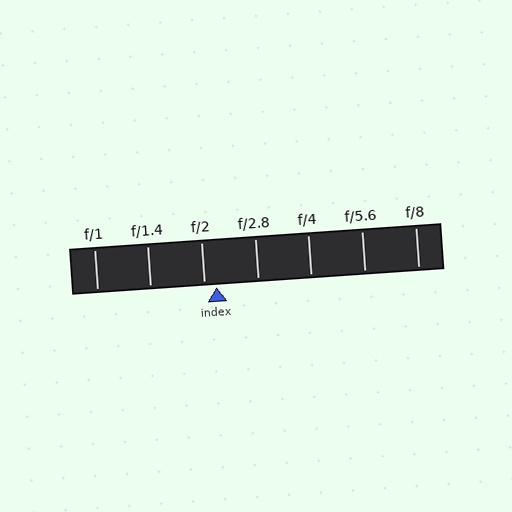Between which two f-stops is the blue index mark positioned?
The index mark is between f/2 and f/2.8.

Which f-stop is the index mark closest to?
The index mark is closest to f/2.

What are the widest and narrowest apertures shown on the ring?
The widest aperture shown is f/1 and the narrowest is f/8.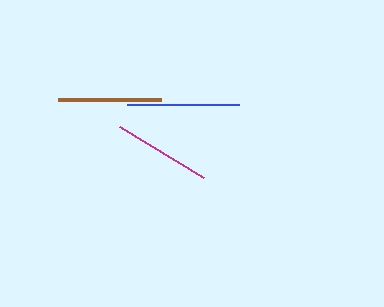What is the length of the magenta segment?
The magenta segment is approximately 99 pixels long.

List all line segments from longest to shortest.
From longest to shortest: blue, brown, magenta.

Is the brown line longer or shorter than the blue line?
The blue line is longer than the brown line.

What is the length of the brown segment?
The brown segment is approximately 103 pixels long.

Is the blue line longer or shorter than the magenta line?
The blue line is longer than the magenta line.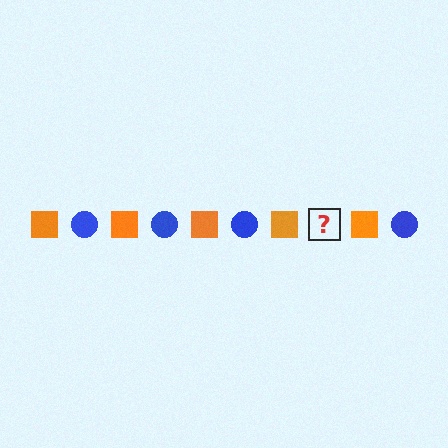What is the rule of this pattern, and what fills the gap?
The rule is that the pattern alternates between orange square and blue circle. The gap should be filled with a blue circle.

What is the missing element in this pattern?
The missing element is a blue circle.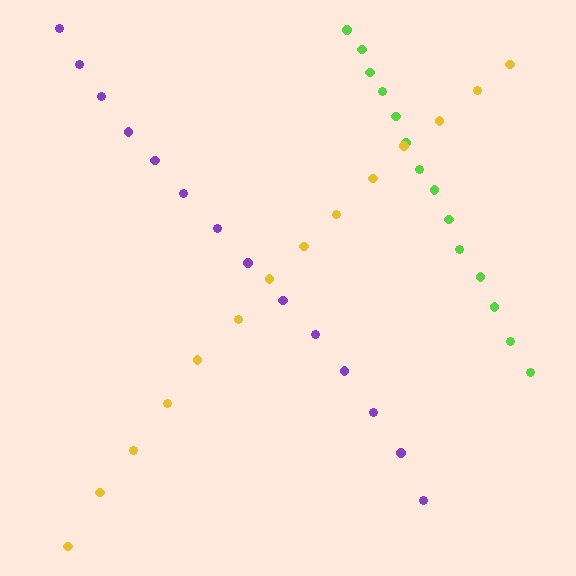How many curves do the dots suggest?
There are 3 distinct paths.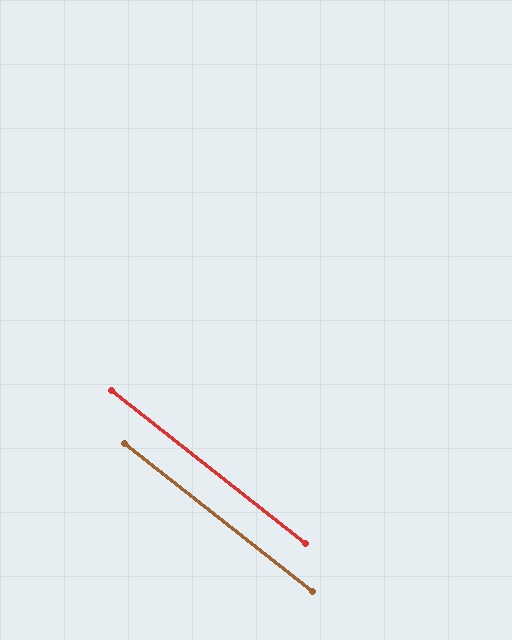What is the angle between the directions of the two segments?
Approximately 0 degrees.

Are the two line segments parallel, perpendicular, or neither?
Parallel — their directions differ by only 0.1°.